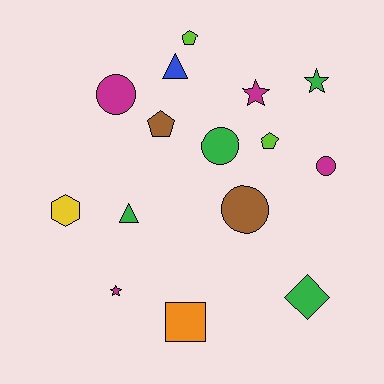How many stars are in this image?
There are 3 stars.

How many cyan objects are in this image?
There are no cyan objects.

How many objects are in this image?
There are 15 objects.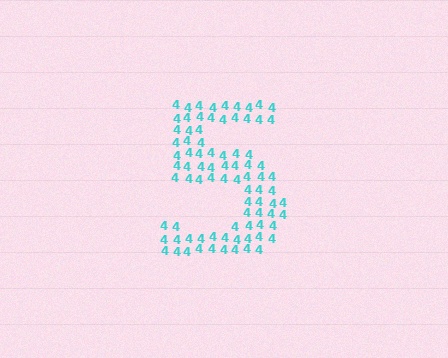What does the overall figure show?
The overall figure shows the digit 5.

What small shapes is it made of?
It is made of small digit 4's.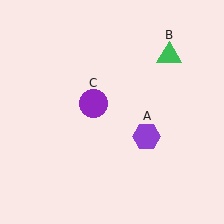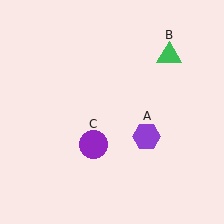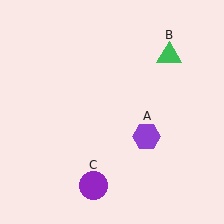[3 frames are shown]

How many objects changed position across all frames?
1 object changed position: purple circle (object C).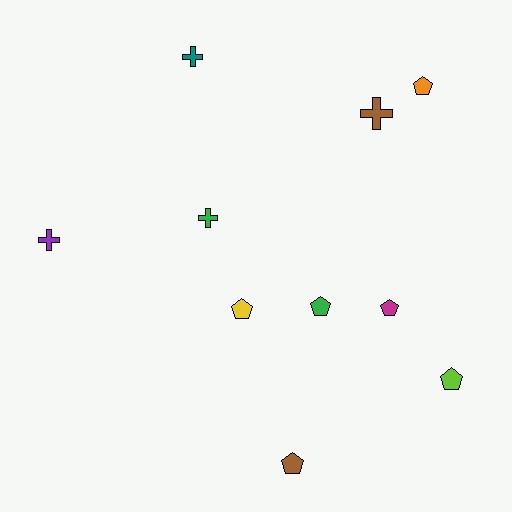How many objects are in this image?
There are 10 objects.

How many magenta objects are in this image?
There is 1 magenta object.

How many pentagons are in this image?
There are 6 pentagons.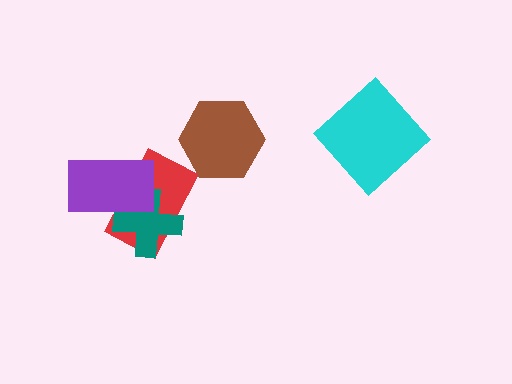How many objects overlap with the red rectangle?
2 objects overlap with the red rectangle.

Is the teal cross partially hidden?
Yes, it is partially covered by another shape.